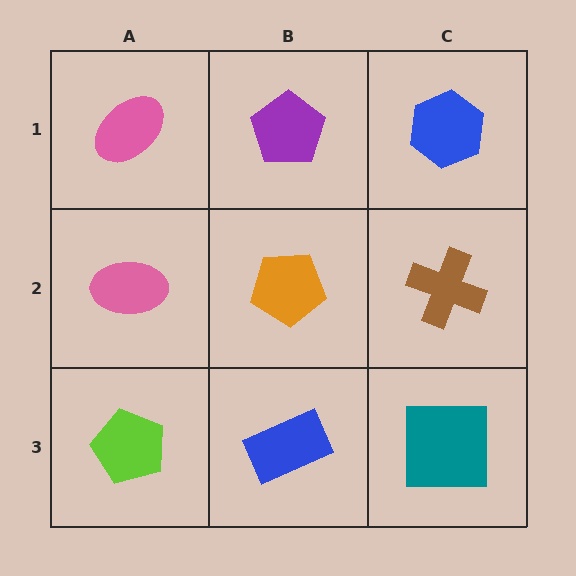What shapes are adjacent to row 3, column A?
A pink ellipse (row 2, column A), a blue rectangle (row 3, column B).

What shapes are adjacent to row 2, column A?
A pink ellipse (row 1, column A), a lime pentagon (row 3, column A), an orange pentagon (row 2, column B).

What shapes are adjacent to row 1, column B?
An orange pentagon (row 2, column B), a pink ellipse (row 1, column A), a blue hexagon (row 1, column C).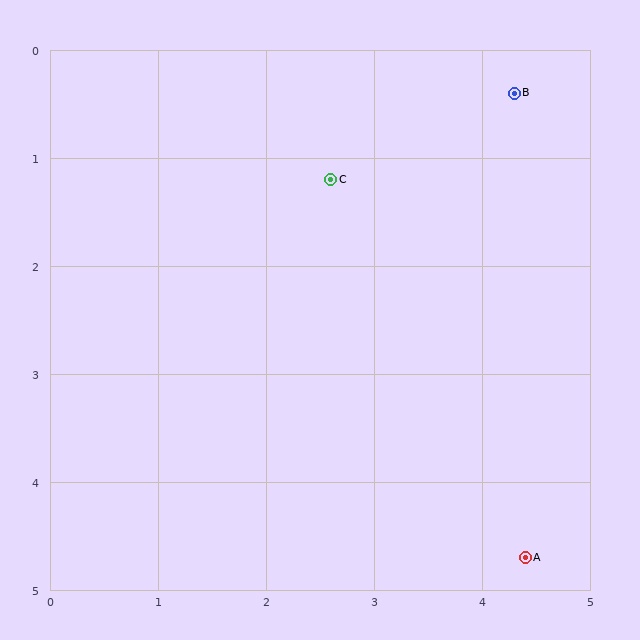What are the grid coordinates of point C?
Point C is at approximately (2.6, 1.2).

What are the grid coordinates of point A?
Point A is at approximately (4.4, 4.7).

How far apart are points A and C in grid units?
Points A and C are about 3.9 grid units apart.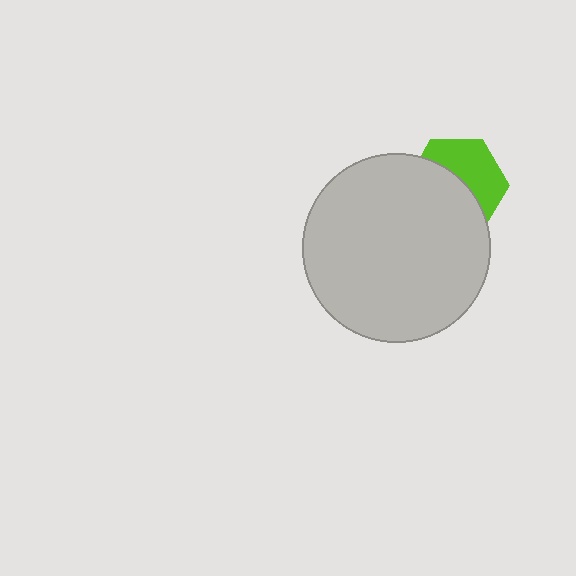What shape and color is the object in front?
The object in front is a light gray circle.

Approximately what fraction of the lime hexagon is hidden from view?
Roughly 55% of the lime hexagon is hidden behind the light gray circle.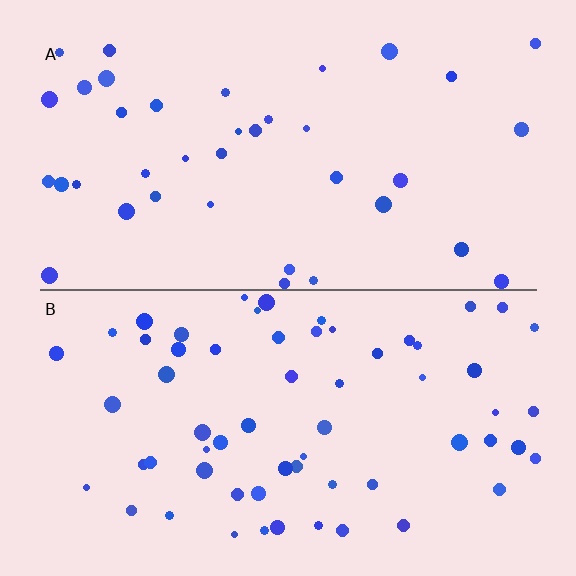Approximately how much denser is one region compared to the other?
Approximately 1.6× — region B over region A.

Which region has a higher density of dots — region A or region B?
B (the bottom).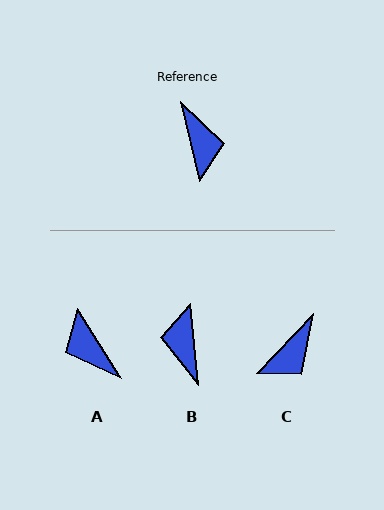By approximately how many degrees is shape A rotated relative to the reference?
Approximately 161 degrees clockwise.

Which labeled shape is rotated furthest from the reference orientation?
B, about 172 degrees away.